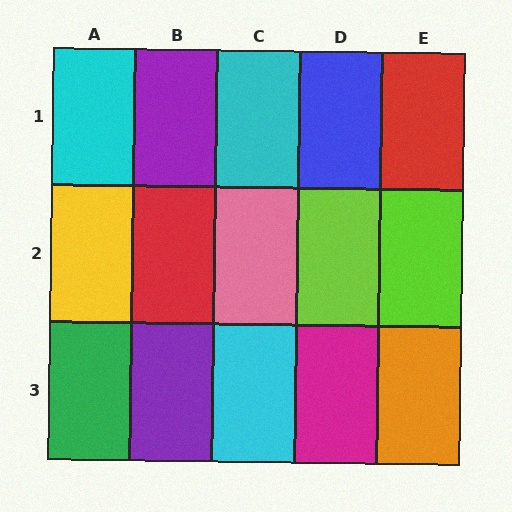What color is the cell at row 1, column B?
Purple.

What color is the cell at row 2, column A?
Yellow.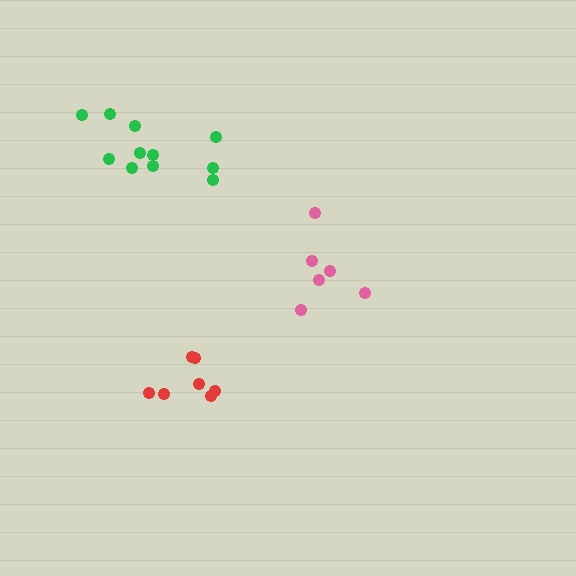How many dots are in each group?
Group 1: 7 dots, Group 2: 6 dots, Group 3: 11 dots (24 total).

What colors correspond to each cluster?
The clusters are colored: red, pink, green.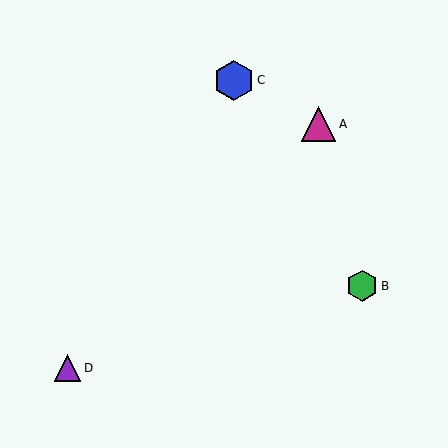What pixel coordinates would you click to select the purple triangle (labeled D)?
Click at (68, 368) to select the purple triangle D.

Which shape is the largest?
The blue hexagon (labeled C) is the largest.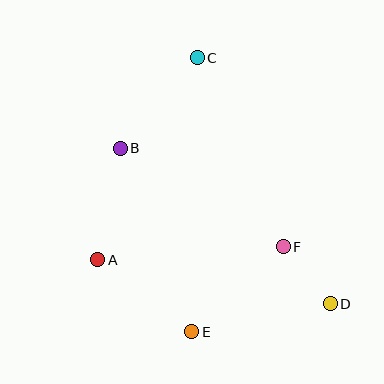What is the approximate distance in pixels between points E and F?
The distance between E and F is approximately 125 pixels.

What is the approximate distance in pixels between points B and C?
The distance between B and C is approximately 119 pixels.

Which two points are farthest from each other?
Points C and D are farthest from each other.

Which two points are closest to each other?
Points D and F are closest to each other.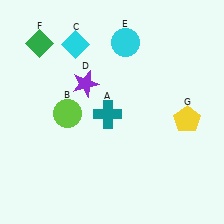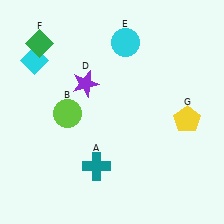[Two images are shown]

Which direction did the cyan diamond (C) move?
The cyan diamond (C) moved left.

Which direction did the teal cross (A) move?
The teal cross (A) moved down.